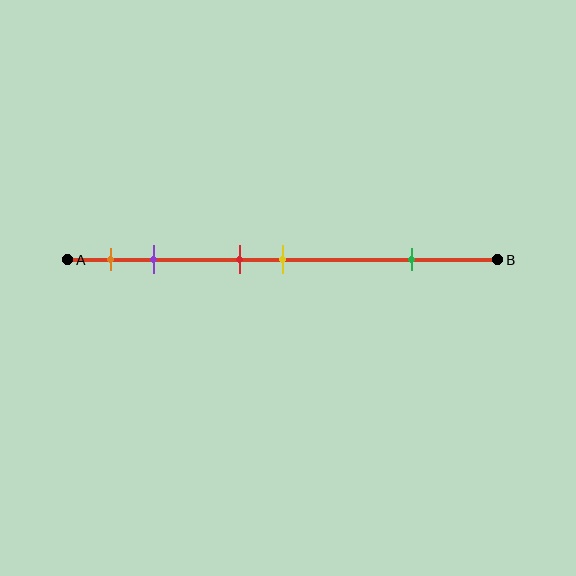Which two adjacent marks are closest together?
The red and yellow marks are the closest adjacent pair.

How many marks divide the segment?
There are 5 marks dividing the segment.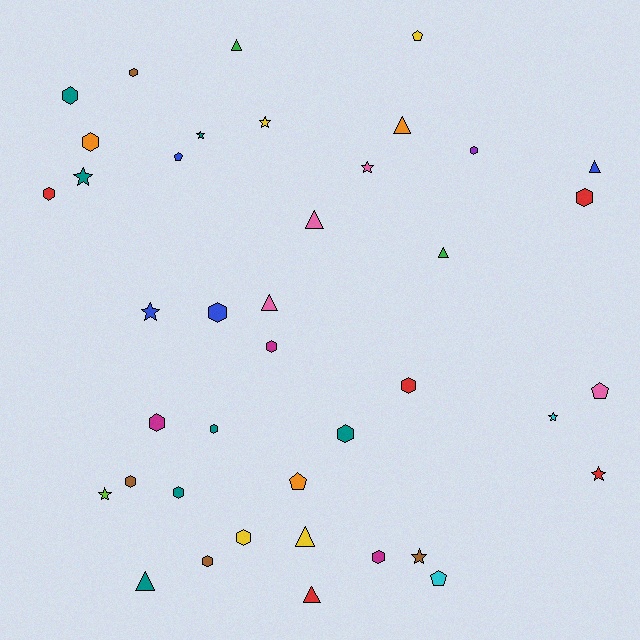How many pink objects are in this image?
There are 4 pink objects.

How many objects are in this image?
There are 40 objects.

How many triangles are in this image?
There are 9 triangles.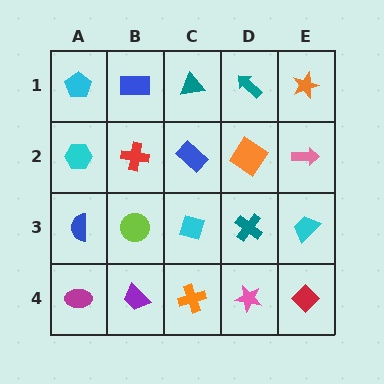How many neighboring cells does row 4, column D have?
3.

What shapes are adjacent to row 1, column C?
A blue rectangle (row 2, column C), a blue rectangle (row 1, column B), a teal arrow (row 1, column D).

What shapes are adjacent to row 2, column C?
A teal triangle (row 1, column C), a cyan diamond (row 3, column C), a red cross (row 2, column B), an orange diamond (row 2, column D).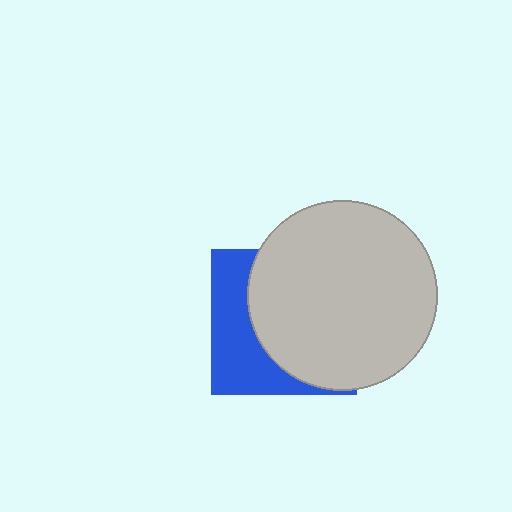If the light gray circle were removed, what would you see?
You would see the complete blue square.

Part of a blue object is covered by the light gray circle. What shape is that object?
It is a square.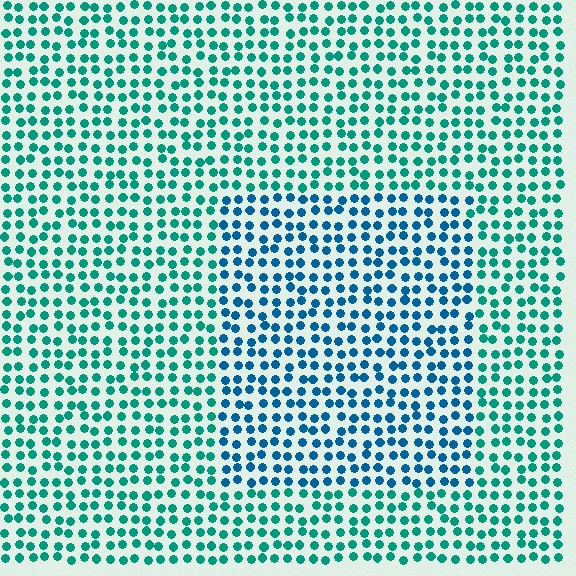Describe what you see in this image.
The image is filled with small teal elements in a uniform arrangement. A rectangle-shaped region is visible where the elements are tinted to a slightly different hue, forming a subtle color boundary.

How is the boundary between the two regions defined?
The boundary is defined purely by a slight shift in hue (about 33 degrees). Spacing, size, and orientation are identical on both sides.